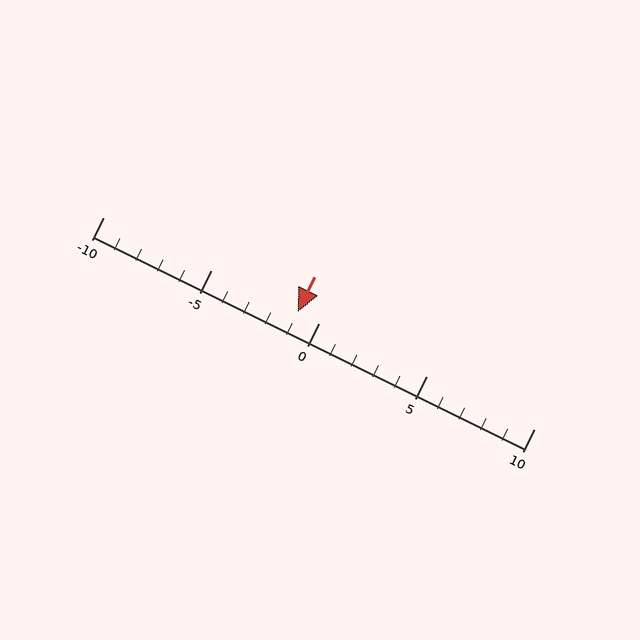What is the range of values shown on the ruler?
The ruler shows values from -10 to 10.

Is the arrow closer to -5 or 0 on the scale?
The arrow is closer to 0.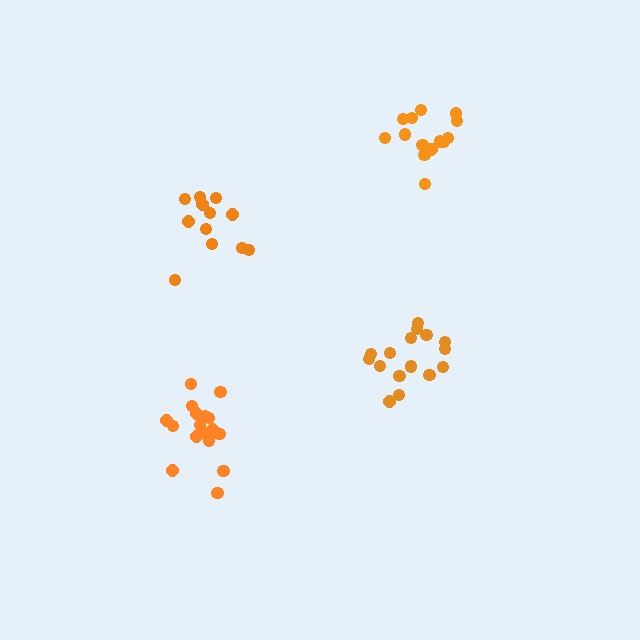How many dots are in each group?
Group 1: 16 dots, Group 2: 12 dots, Group 3: 17 dots, Group 4: 14 dots (59 total).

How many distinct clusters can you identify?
There are 4 distinct clusters.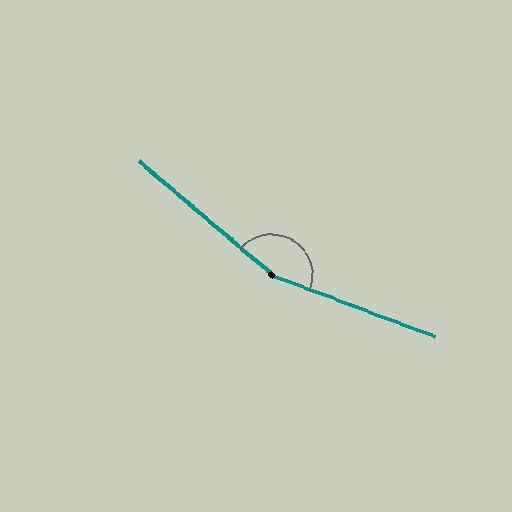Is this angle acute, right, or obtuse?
It is obtuse.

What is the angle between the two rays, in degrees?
Approximately 160 degrees.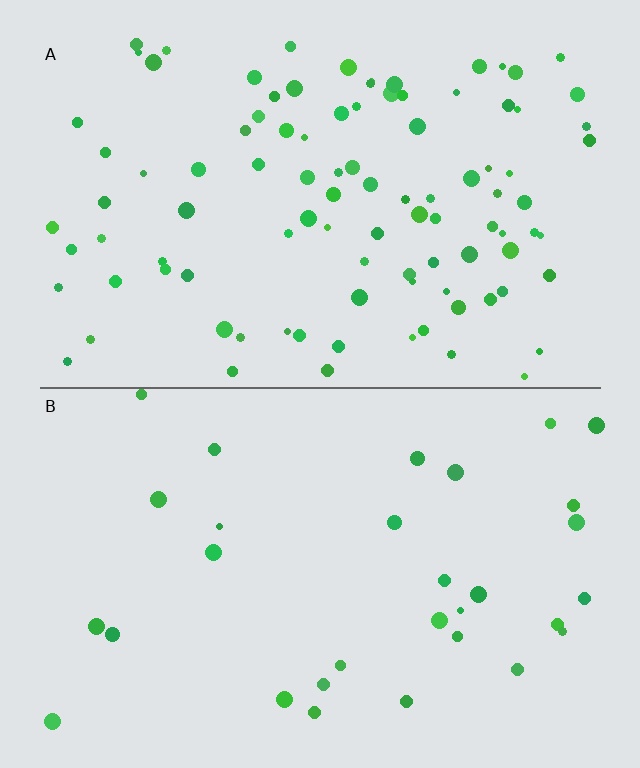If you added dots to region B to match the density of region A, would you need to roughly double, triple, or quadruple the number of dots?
Approximately triple.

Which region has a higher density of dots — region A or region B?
A (the top).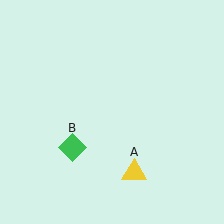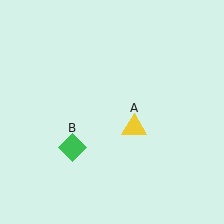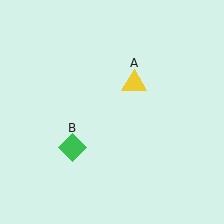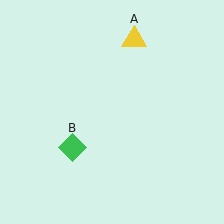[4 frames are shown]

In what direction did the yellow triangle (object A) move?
The yellow triangle (object A) moved up.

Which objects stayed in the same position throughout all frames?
Green diamond (object B) remained stationary.